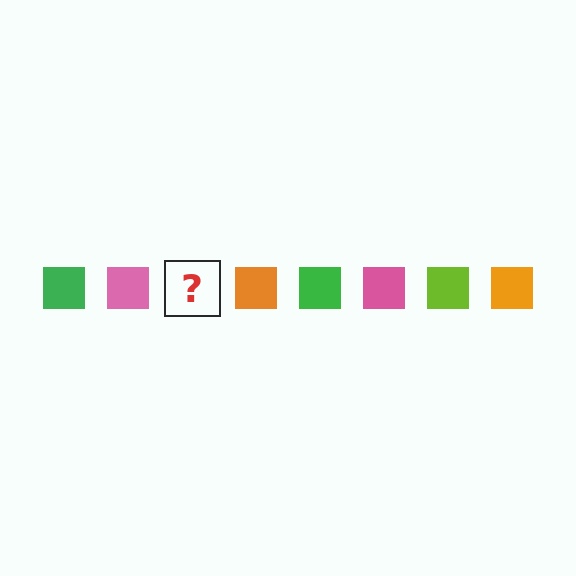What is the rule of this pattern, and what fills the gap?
The rule is that the pattern cycles through green, pink, lime, orange squares. The gap should be filled with a lime square.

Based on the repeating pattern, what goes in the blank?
The blank should be a lime square.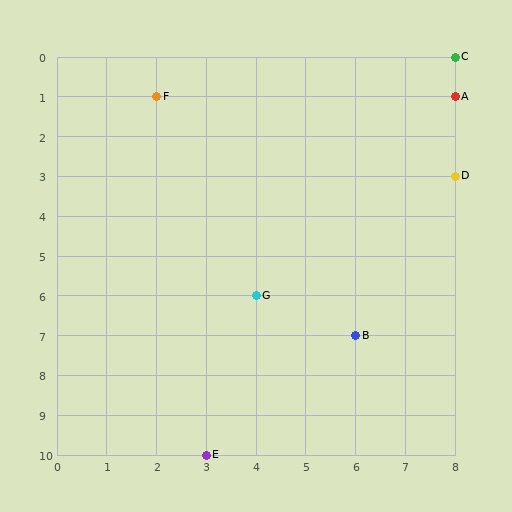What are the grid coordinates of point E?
Point E is at grid coordinates (3, 10).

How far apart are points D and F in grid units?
Points D and F are 6 columns and 2 rows apart (about 6.3 grid units diagonally).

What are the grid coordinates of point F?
Point F is at grid coordinates (2, 1).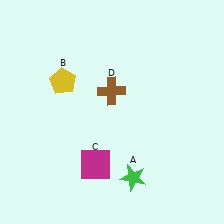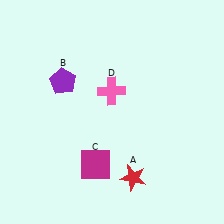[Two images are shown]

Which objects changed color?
A changed from green to red. B changed from yellow to purple. D changed from brown to pink.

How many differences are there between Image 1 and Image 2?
There are 3 differences between the two images.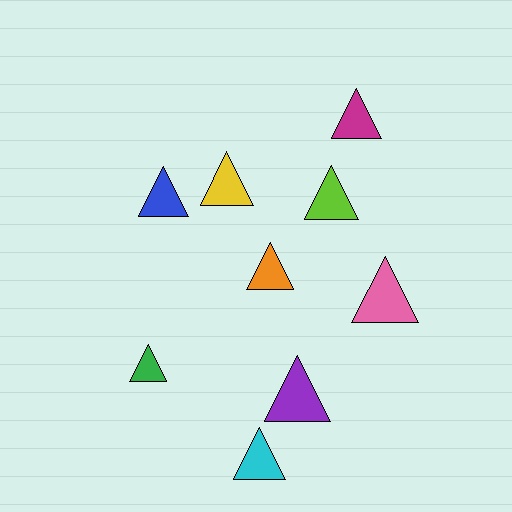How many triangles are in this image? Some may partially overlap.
There are 9 triangles.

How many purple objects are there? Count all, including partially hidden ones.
There is 1 purple object.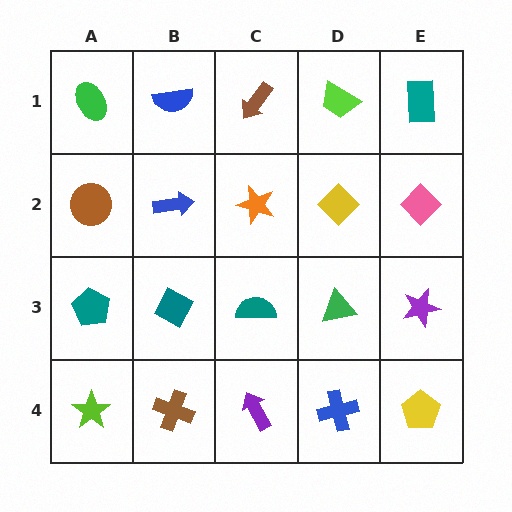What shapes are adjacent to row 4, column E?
A purple star (row 3, column E), a blue cross (row 4, column D).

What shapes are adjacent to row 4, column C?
A teal semicircle (row 3, column C), a brown cross (row 4, column B), a blue cross (row 4, column D).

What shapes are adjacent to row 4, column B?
A teal diamond (row 3, column B), a lime star (row 4, column A), a purple arrow (row 4, column C).